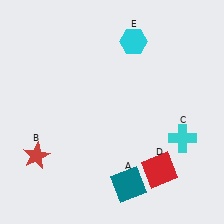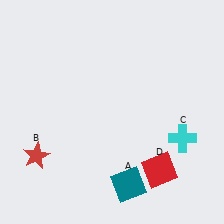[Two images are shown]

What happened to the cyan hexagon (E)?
The cyan hexagon (E) was removed in Image 2. It was in the top-right area of Image 1.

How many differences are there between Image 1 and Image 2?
There is 1 difference between the two images.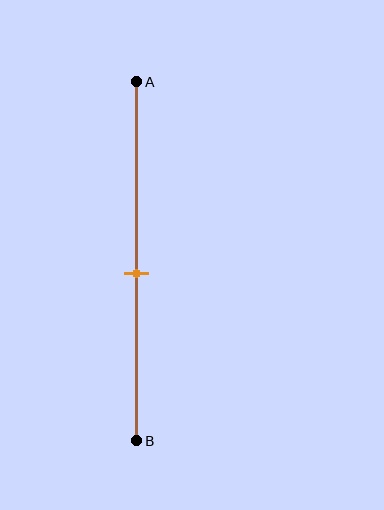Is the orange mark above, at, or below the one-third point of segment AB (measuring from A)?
The orange mark is below the one-third point of segment AB.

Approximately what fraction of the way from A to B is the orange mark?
The orange mark is approximately 55% of the way from A to B.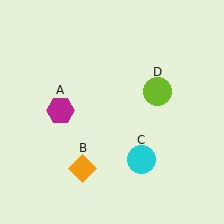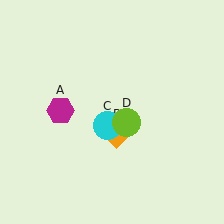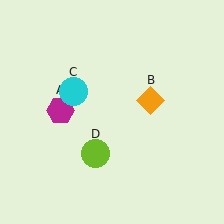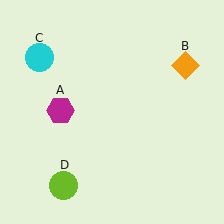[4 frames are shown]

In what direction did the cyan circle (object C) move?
The cyan circle (object C) moved up and to the left.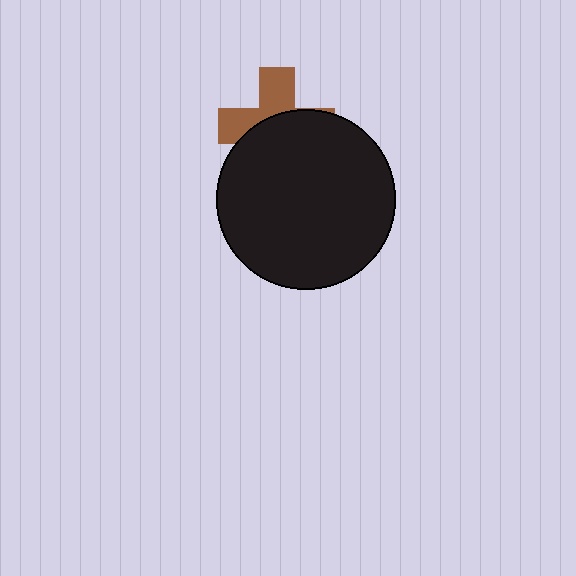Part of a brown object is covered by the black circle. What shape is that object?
It is a cross.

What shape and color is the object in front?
The object in front is a black circle.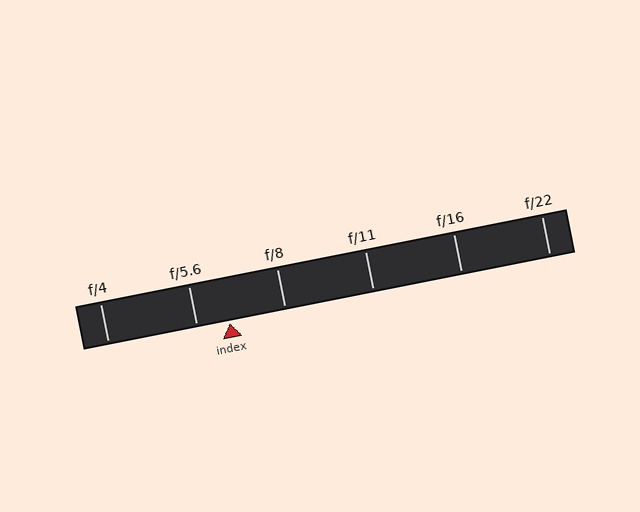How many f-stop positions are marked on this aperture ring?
There are 6 f-stop positions marked.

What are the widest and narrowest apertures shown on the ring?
The widest aperture shown is f/4 and the narrowest is f/22.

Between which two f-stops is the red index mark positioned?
The index mark is between f/5.6 and f/8.